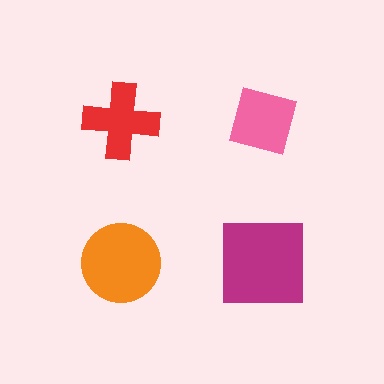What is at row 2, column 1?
An orange circle.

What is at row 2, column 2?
A magenta square.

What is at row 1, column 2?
A pink diamond.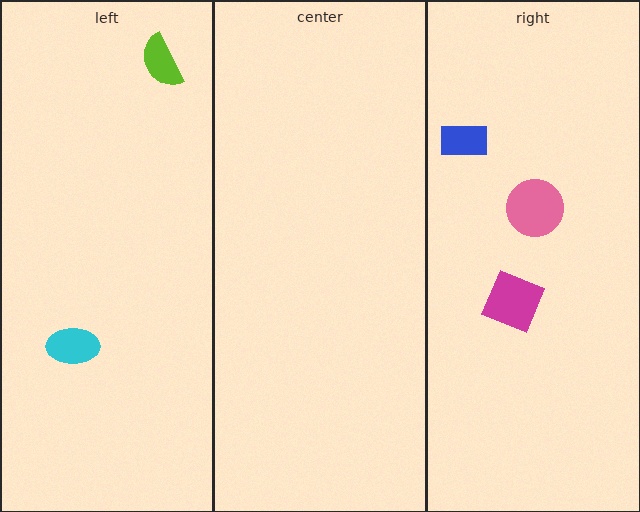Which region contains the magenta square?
The right region.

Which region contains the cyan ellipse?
The left region.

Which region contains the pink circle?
The right region.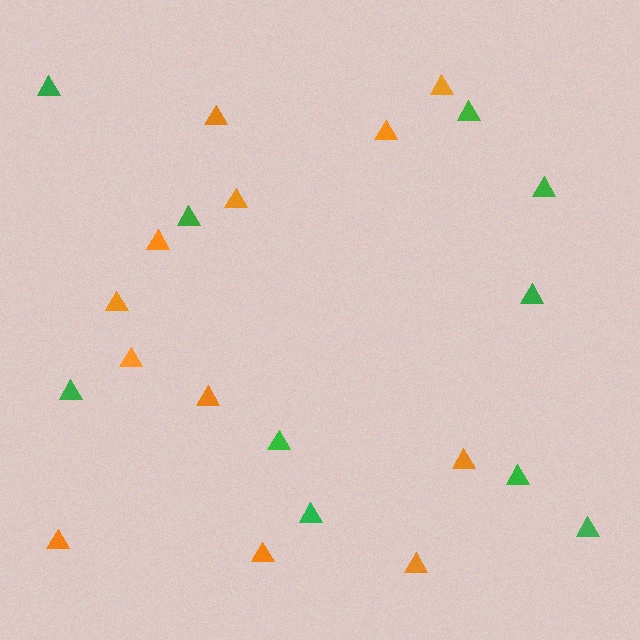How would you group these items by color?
There are 2 groups: one group of green triangles (10) and one group of orange triangles (12).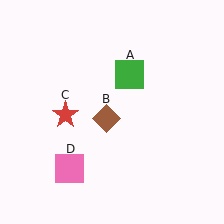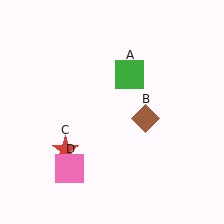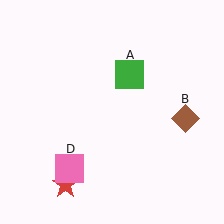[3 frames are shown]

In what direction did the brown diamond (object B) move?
The brown diamond (object B) moved right.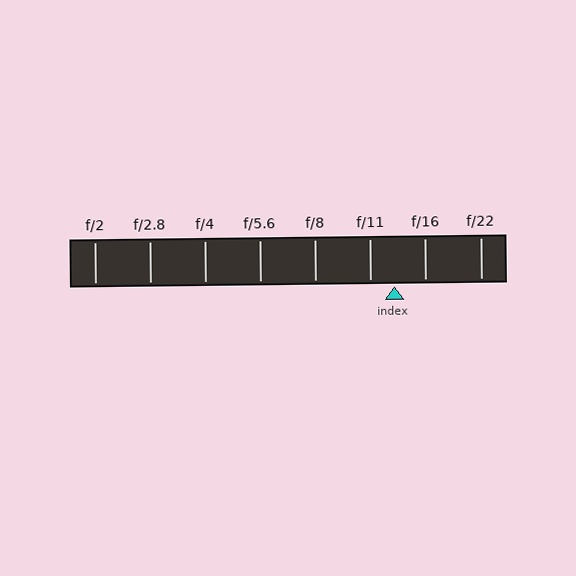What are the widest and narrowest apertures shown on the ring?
The widest aperture shown is f/2 and the narrowest is f/22.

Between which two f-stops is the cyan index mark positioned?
The index mark is between f/11 and f/16.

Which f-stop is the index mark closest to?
The index mark is closest to f/11.